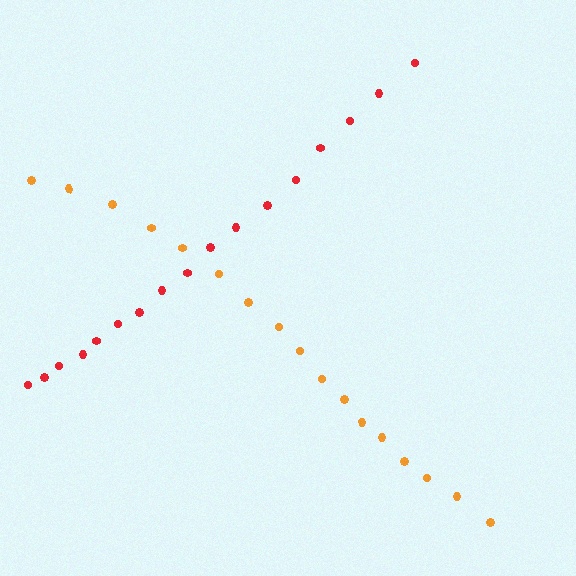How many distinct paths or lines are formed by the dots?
There are 2 distinct paths.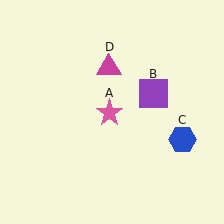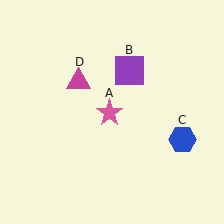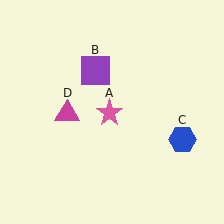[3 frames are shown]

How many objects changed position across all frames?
2 objects changed position: purple square (object B), magenta triangle (object D).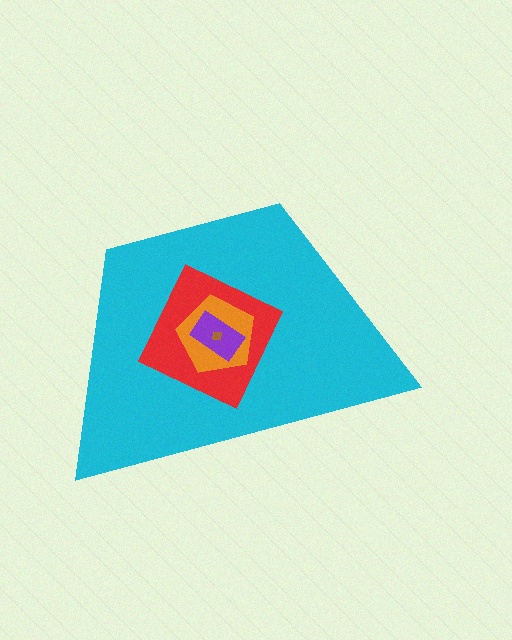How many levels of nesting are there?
5.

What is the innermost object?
The brown square.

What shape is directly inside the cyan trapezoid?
The red square.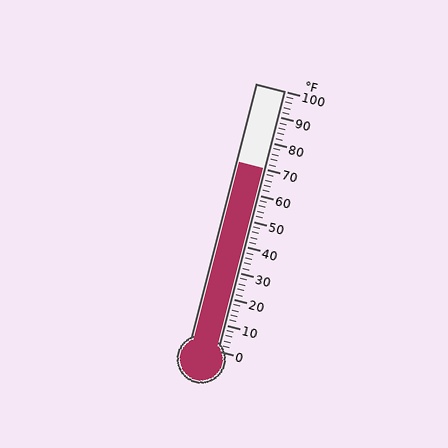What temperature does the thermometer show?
The thermometer shows approximately 70°F.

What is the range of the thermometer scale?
The thermometer scale ranges from 0°F to 100°F.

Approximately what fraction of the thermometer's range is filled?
The thermometer is filled to approximately 70% of its range.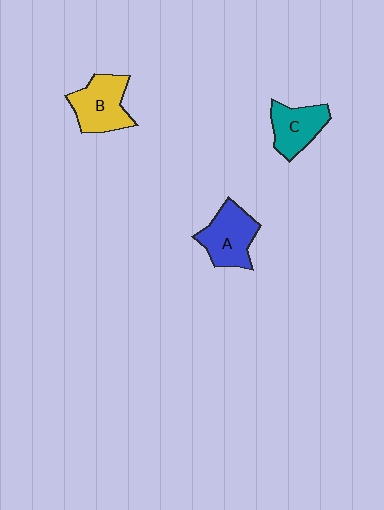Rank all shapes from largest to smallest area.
From largest to smallest: B (yellow), A (blue), C (teal).